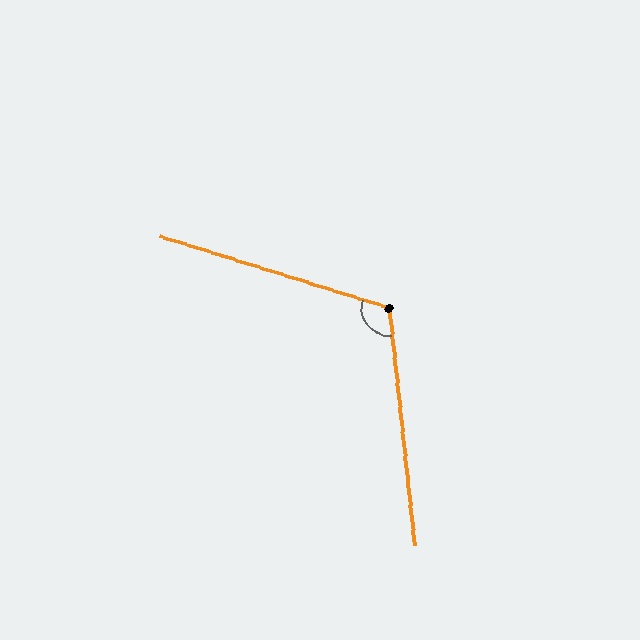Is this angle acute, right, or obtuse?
It is obtuse.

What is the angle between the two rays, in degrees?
Approximately 113 degrees.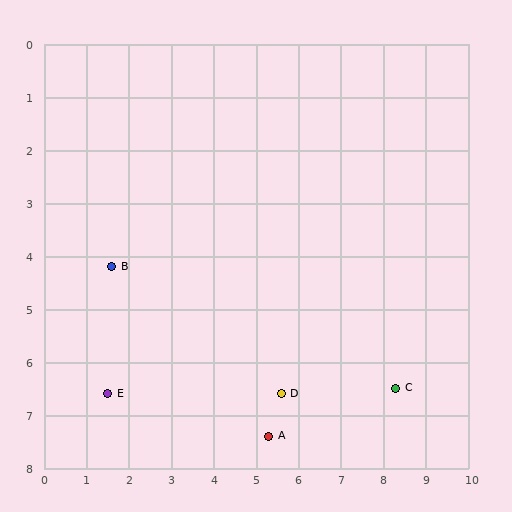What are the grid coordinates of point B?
Point B is at approximately (1.6, 4.2).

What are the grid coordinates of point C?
Point C is at approximately (8.3, 6.5).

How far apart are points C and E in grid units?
Points C and E are about 6.8 grid units apart.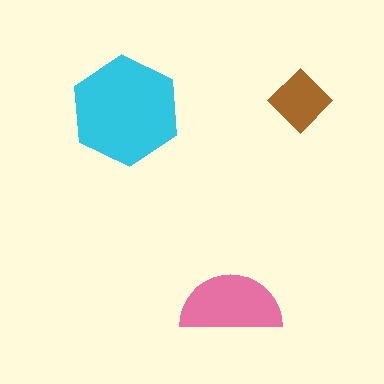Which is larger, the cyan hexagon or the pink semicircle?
The cyan hexagon.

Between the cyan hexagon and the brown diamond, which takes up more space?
The cyan hexagon.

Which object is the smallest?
The brown diamond.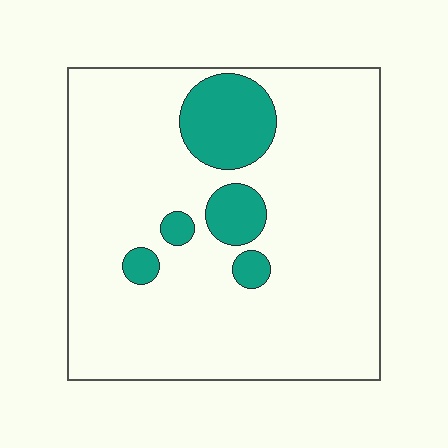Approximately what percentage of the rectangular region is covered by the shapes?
Approximately 15%.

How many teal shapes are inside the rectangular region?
5.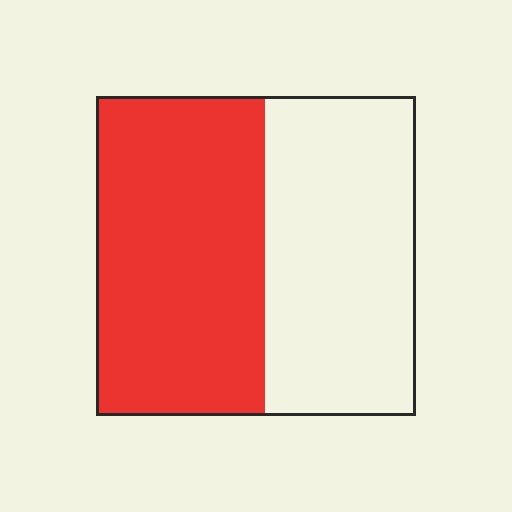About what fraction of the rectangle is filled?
About one half (1/2).